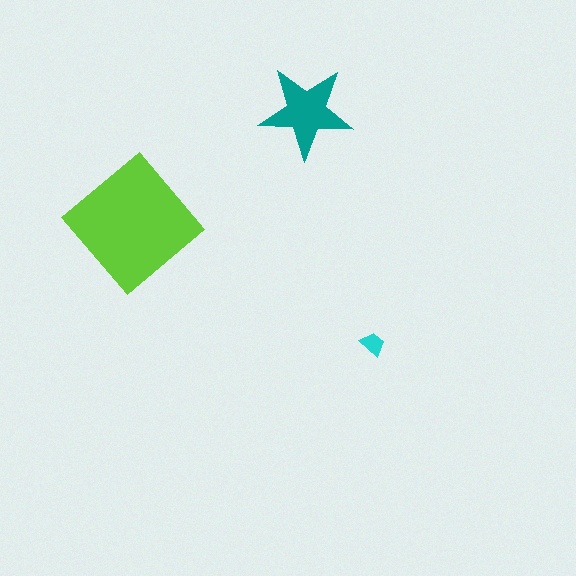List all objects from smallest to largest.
The cyan trapezoid, the teal star, the lime diamond.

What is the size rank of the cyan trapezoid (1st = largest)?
3rd.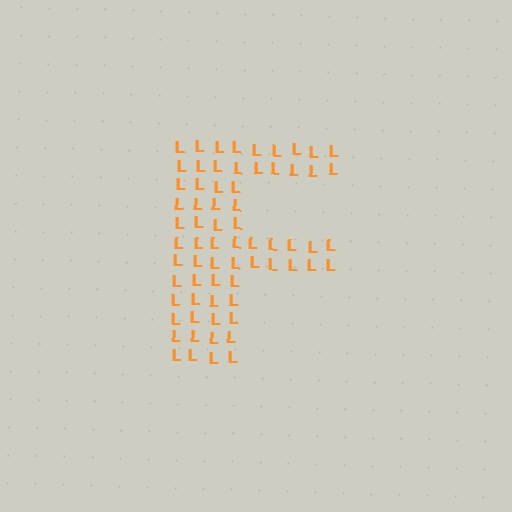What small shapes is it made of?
It is made of small letter L's.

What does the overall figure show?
The overall figure shows the letter F.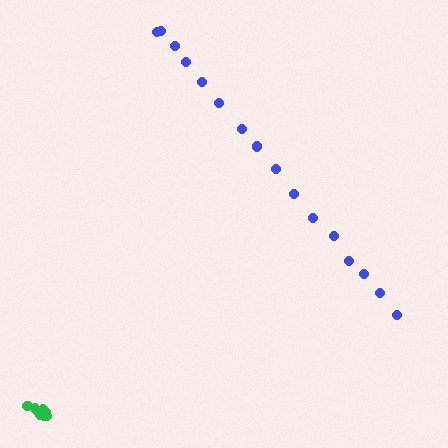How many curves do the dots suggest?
There are 2 distinct paths.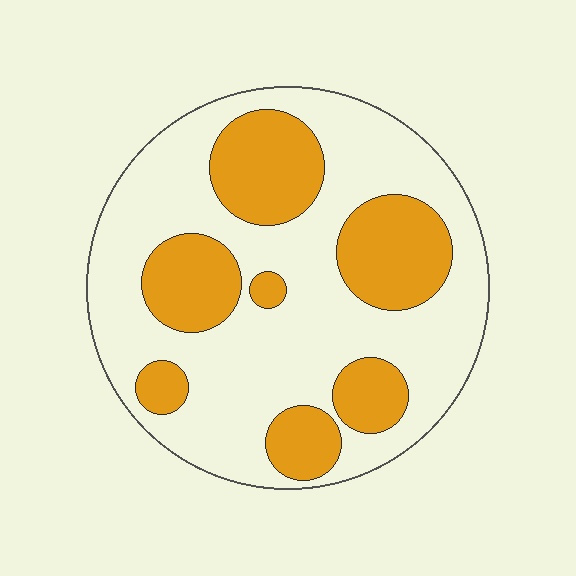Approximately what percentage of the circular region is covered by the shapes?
Approximately 35%.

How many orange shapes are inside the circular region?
7.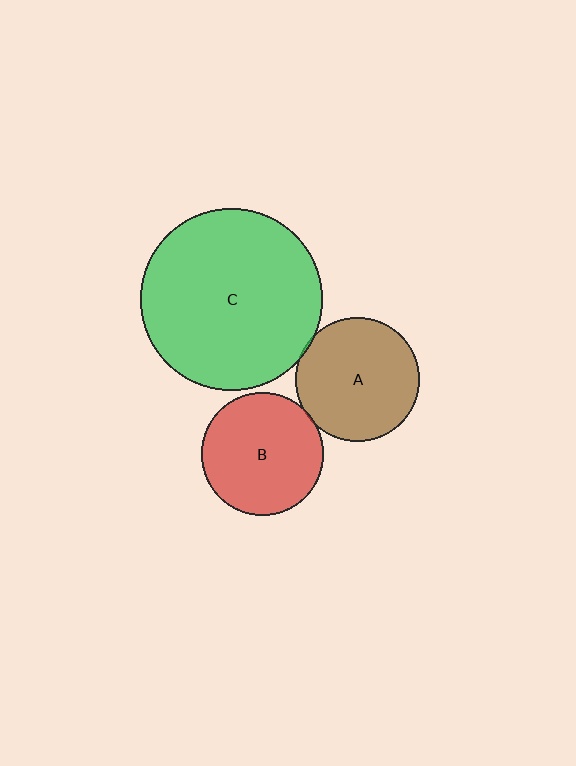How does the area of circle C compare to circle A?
Approximately 2.1 times.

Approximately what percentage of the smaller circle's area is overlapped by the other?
Approximately 5%.